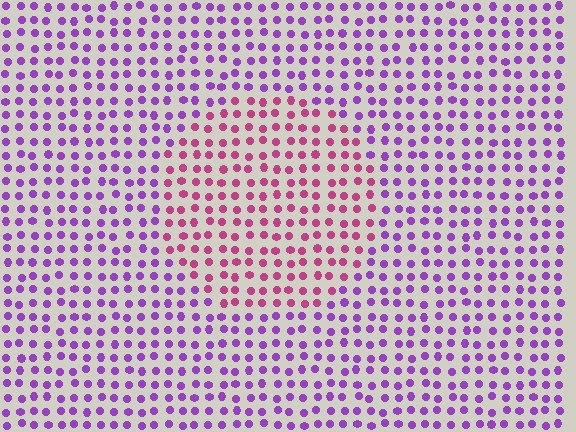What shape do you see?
I see a circle.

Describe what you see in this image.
The image is filled with small purple elements in a uniform arrangement. A circle-shaped region is visible where the elements are tinted to a slightly different hue, forming a subtle color boundary.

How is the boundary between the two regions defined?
The boundary is defined purely by a slight shift in hue (about 47 degrees). Spacing, size, and orientation are identical on both sides.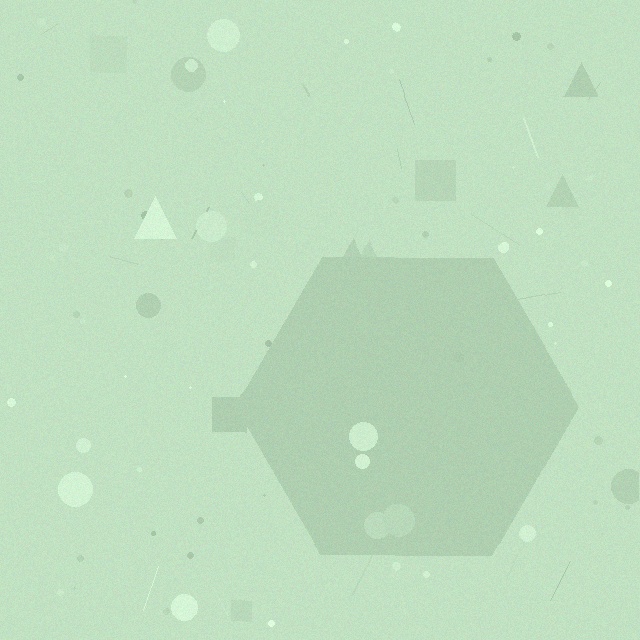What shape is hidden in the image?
A hexagon is hidden in the image.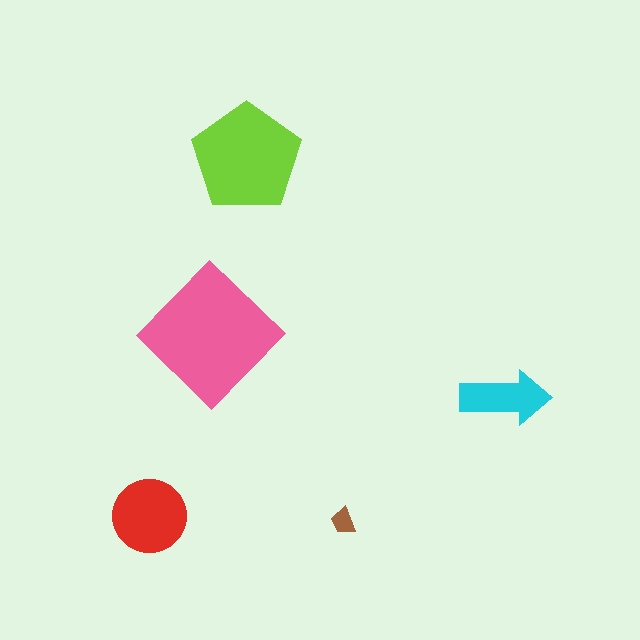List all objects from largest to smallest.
The pink diamond, the lime pentagon, the red circle, the cyan arrow, the brown trapezoid.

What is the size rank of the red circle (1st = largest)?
3rd.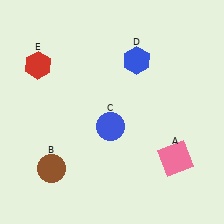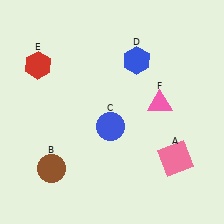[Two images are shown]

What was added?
A pink triangle (F) was added in Image 2.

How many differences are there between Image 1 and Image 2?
There is 1 difference between the two images.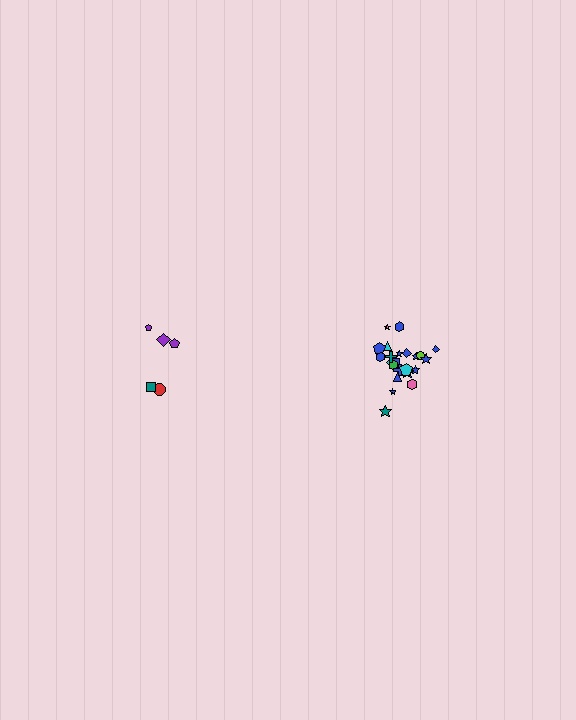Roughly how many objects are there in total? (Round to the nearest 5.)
Roughly 30 objects in total.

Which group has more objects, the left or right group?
The right group.